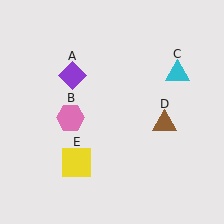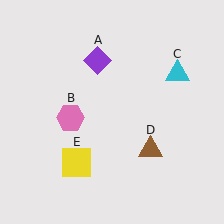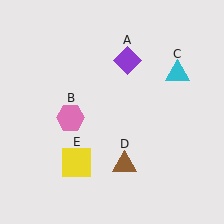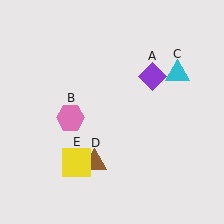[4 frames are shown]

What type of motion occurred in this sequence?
The purple diamond (object A), brown triangle (object D) rotated clockwise around the center of the scene.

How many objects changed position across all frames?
2 objects changed position: purple diamond (object A), brown triangle (object D).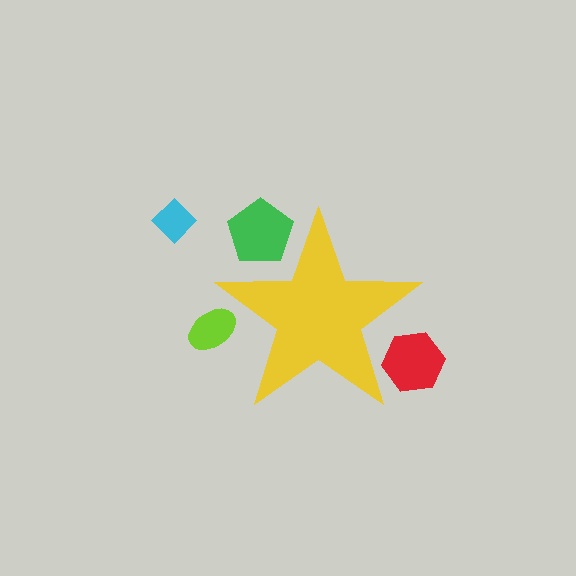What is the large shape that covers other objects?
A yellow star.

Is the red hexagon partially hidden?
Yes, the red hexagon is partially hidden behind the yellow star.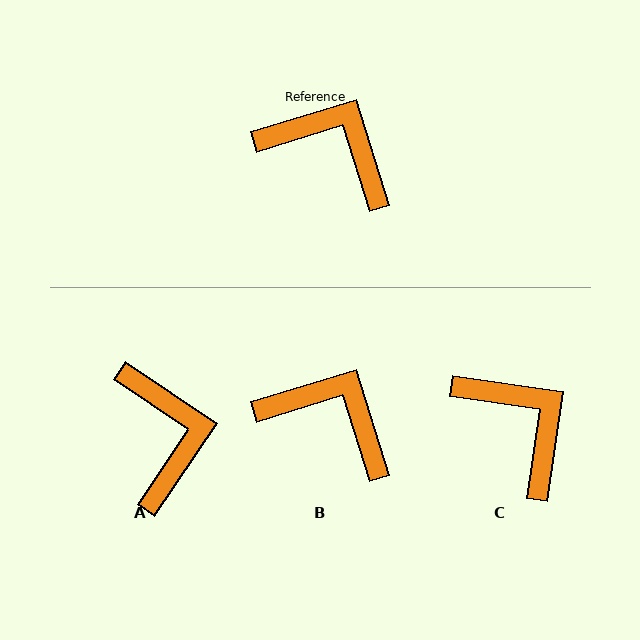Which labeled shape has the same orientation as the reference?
B.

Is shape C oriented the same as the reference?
No, it is off by about 25 degrees.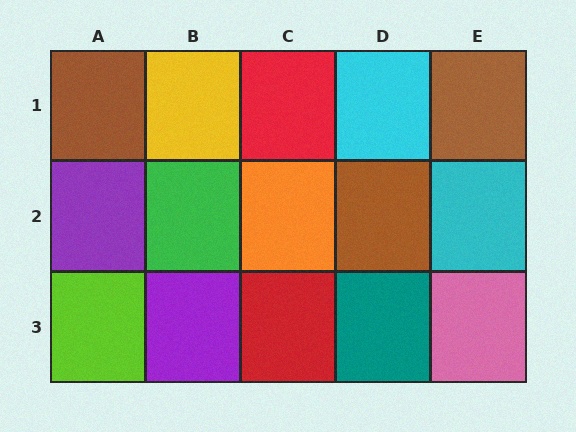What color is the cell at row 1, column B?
Yellow.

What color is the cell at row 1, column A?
Brown.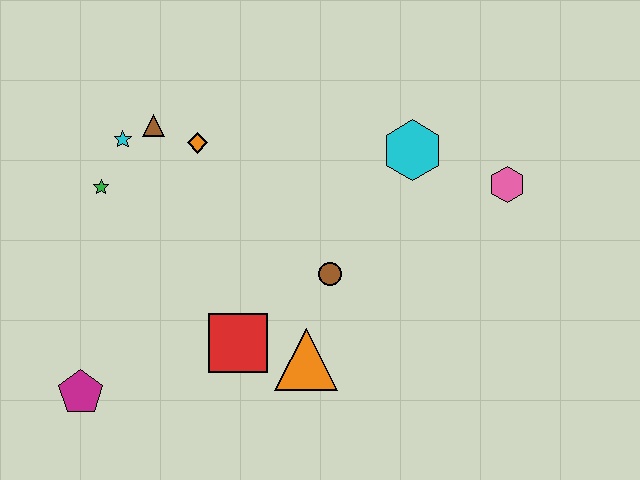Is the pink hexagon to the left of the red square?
No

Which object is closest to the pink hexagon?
The cyan hexagon is closest to the pink hexagon.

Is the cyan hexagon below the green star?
No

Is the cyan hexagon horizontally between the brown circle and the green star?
No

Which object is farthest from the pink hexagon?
The magenta pentagon is farthest from the pink hexagon.